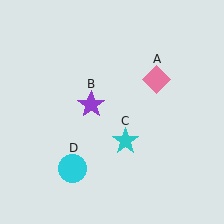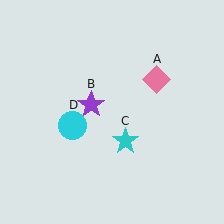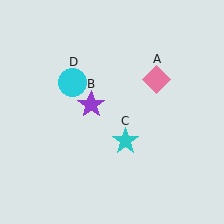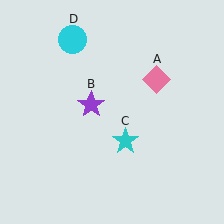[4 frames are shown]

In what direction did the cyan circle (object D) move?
The cyan circle (object D) moved up.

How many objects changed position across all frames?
1 object changed position: cyan circle (object D).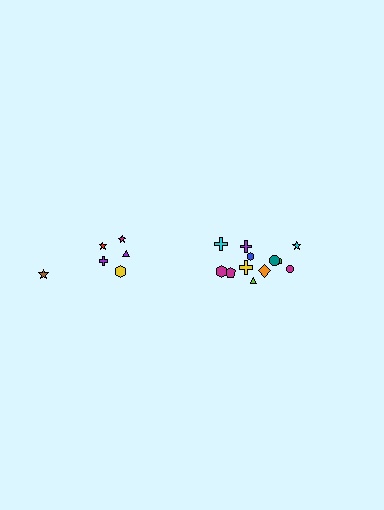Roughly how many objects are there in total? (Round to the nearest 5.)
Roughly 20 objects in total.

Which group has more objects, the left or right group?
The right group.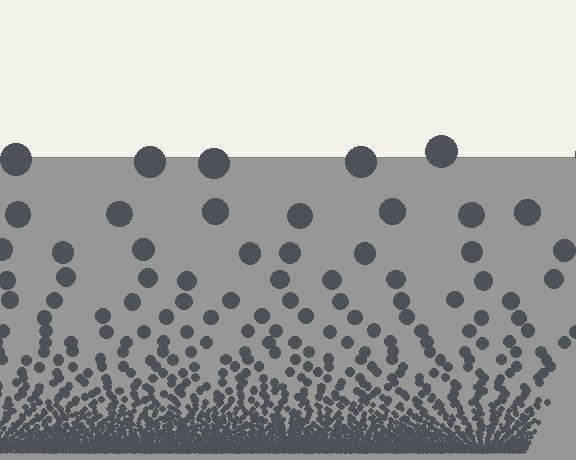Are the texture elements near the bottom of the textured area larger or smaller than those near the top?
Smaller. The gradient is inverted — elements near the bottom are smaller and denser.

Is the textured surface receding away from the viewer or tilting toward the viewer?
The surface appears to tilt toward the viewer. Texture elements get larger and sparser toward the top.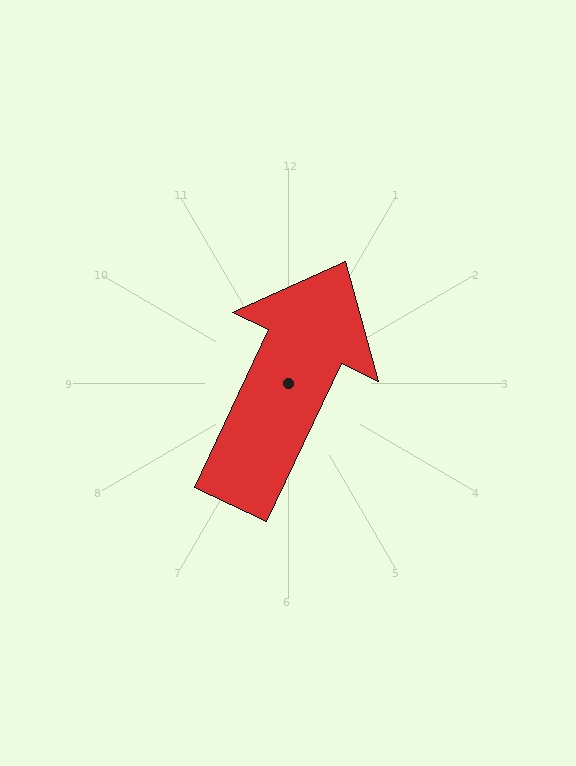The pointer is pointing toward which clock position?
Roughly 1 o'clock.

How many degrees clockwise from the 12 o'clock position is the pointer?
Approximately 25 degrees.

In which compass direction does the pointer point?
Northeast.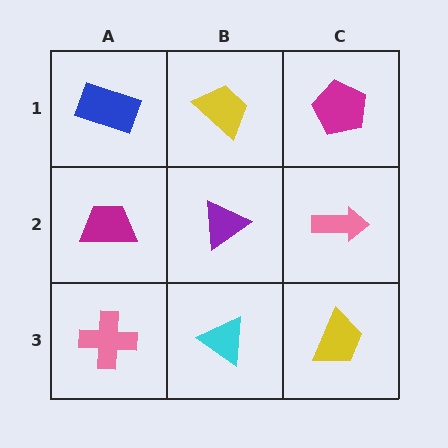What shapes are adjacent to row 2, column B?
A yellow trapezoid (row 1, column B), a cyan triangle (row 3, column B), a magenta trapezoid (row 2, column A), a pink arrow (row 2, column C).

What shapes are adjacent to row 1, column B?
A purple triangle (row 2, column B), a blue rectangle (row 1, column A), a magenta pentagon (row 1, column C).